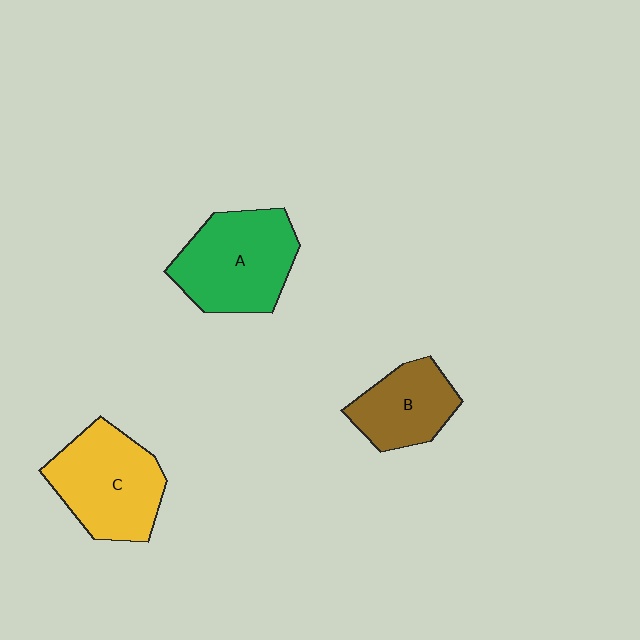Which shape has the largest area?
Shape A (green).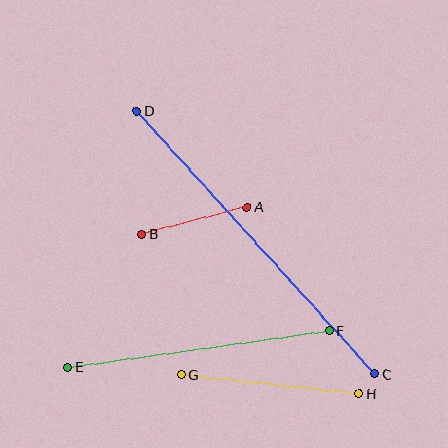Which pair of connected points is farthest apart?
Points C and D are farthest apart.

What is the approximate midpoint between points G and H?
The midpoint is at approximately (270, 384) pixels.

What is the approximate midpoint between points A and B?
The midpoint is at approximately (194, 220) pixels.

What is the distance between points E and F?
The distance is approximately 264 pixels.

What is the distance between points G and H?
The distance is approximately 179 pixels.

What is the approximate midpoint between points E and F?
The midpoint is at approximately (199, 349) pixels.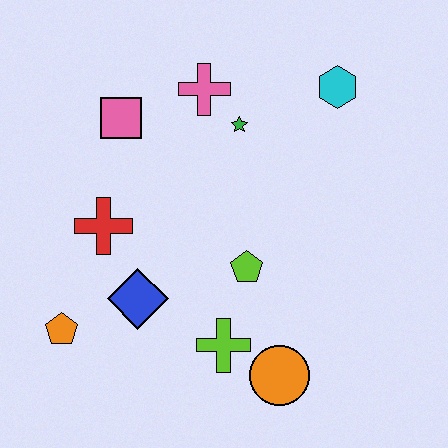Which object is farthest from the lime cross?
The cyan hexagon is farthest from the lime cross.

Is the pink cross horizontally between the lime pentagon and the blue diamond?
Yes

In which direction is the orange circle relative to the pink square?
The orange circle is below the pink square.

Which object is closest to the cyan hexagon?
The green star is closest to the cyan hexagon.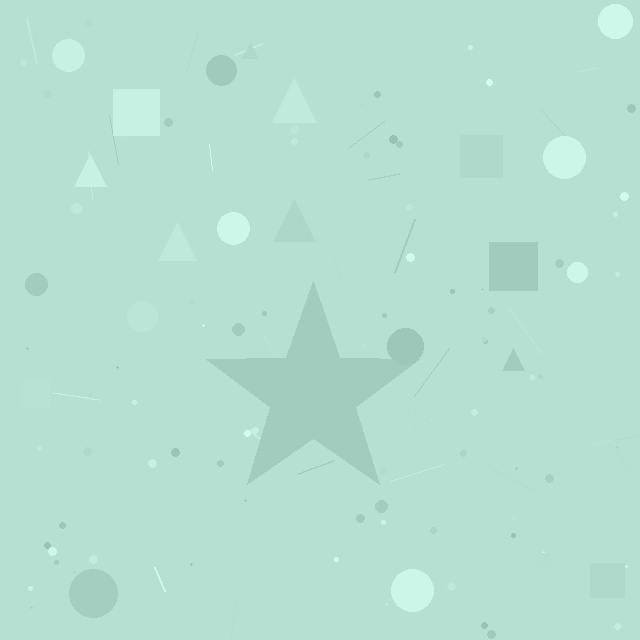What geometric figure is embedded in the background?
A star is embedded in the background.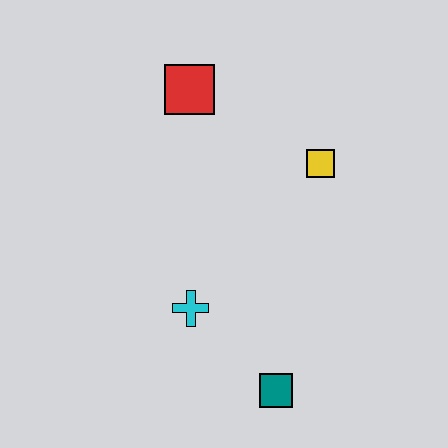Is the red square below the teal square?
No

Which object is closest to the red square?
The yellow square is closest to the red square.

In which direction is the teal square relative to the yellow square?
The teal square is below the yellow square.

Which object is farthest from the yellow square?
The teal square is farthest from the yellow square.